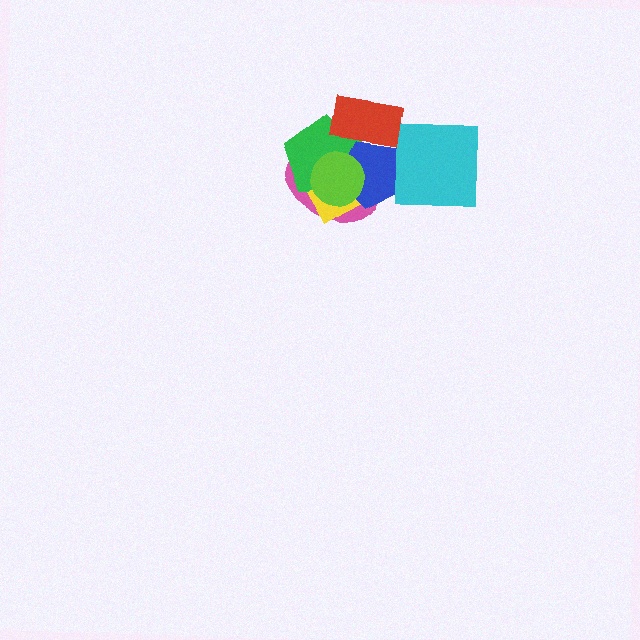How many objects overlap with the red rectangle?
3 objects overlap with the red rectangle.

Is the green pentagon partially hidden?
Yes, it is partially covered by another shape.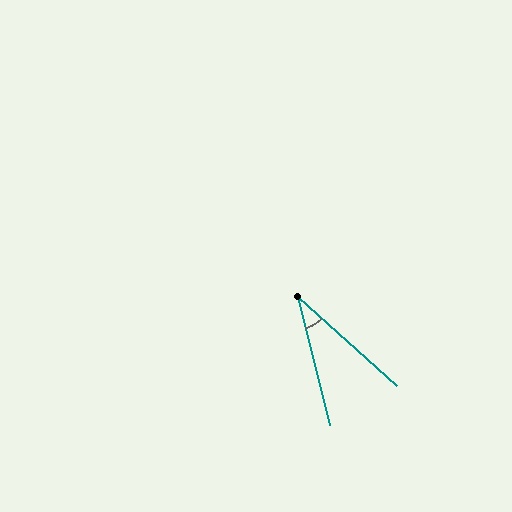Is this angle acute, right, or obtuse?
It is acute.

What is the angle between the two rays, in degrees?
Approximately 34 degrees.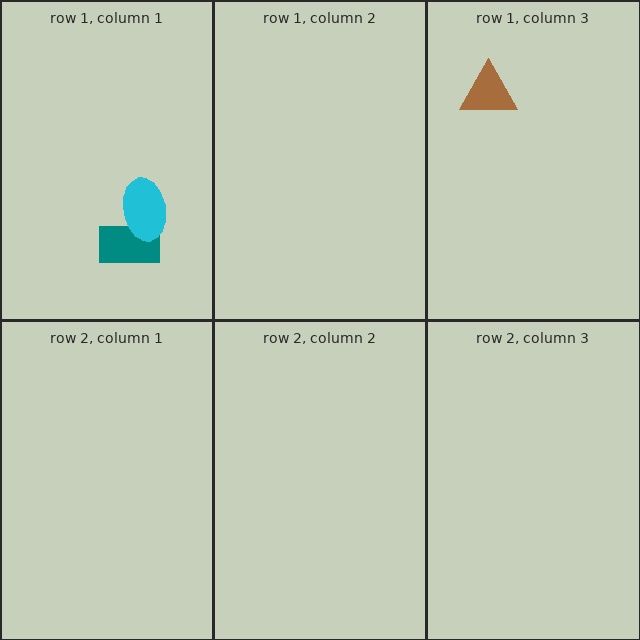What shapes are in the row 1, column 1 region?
The teal rectangle, the cyan ellipse.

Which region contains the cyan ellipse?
The row 1, column 1 region.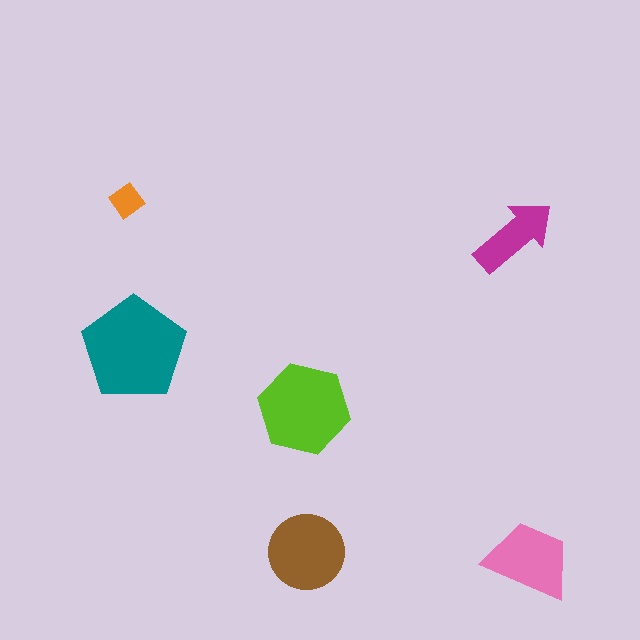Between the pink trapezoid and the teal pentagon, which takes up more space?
The teal pentagon.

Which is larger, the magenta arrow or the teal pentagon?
The teal pentagon.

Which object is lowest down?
The pink trapezoid is bottommost.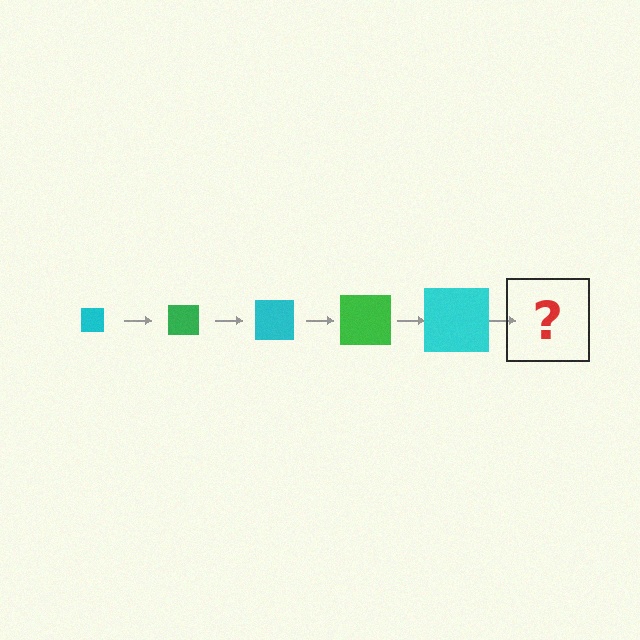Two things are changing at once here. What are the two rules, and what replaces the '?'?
The two rules are that the square grows larger each step and the color cycles through cyan and green. The '?' should be a green square, larger than the previous one.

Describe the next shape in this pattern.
It should be a green square, larger than the previous one.